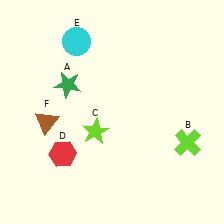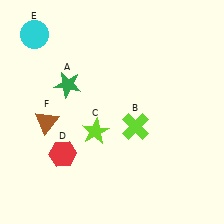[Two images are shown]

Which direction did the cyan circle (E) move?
The cyan circle (E) moved left.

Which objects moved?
The objects that moved are: the lime cross (B), the cyan circle (E).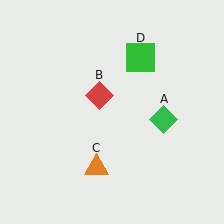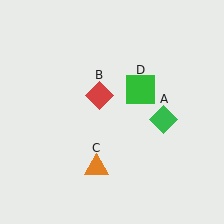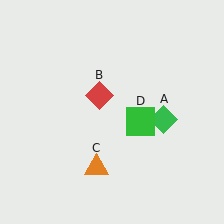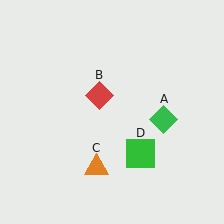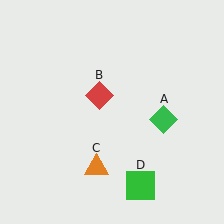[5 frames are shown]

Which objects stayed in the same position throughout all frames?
Green diamond (object A) and red diamond (object B) and orange triangle (object C) remained stationary.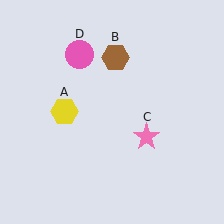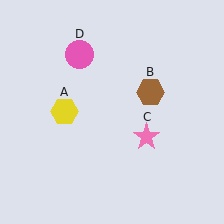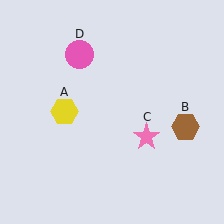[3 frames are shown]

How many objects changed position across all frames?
1 object changed position: brown hexagon (object B).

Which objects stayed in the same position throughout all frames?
Yellow hexagon (object A) and pink star (object C) and pink circle (object D) remained stationary.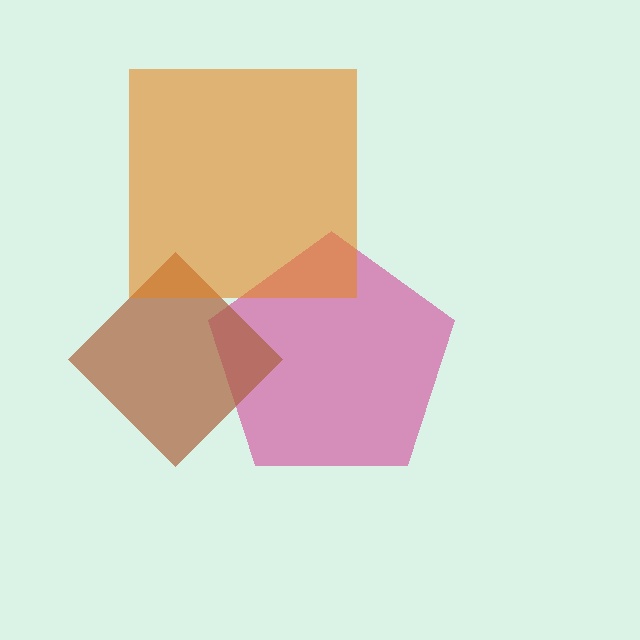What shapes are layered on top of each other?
The layered shapes are: a magenta pentagon, a brown diamond, an orange square.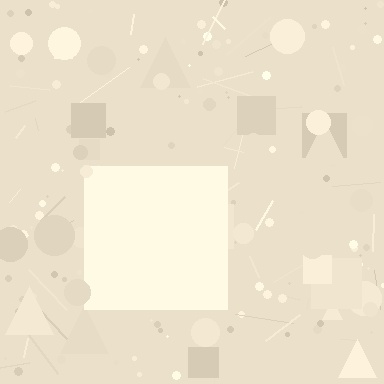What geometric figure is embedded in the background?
A square is embedded in the background.